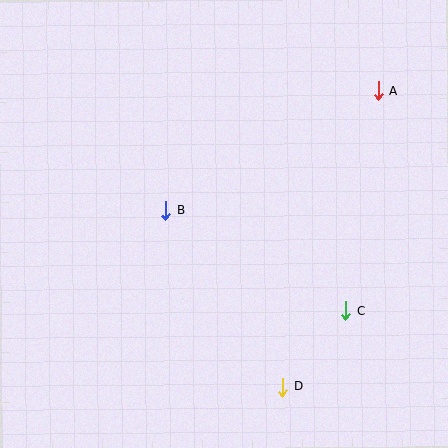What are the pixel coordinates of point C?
Point C is at (346, 311).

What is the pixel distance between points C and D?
The distance between C and D is 99 pixels.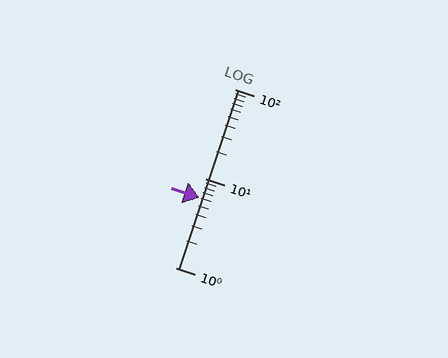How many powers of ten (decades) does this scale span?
The scale spans 2 decades, from 1 to 100.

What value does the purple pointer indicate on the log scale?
The pointer indicates approximately 6.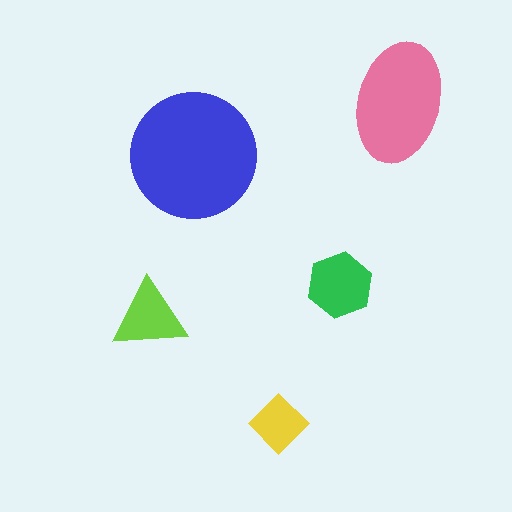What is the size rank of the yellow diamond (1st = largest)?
5th.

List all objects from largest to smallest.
The blue circle, the pink ellipse, the green hexagon, the lime triangle, the yellow diamond.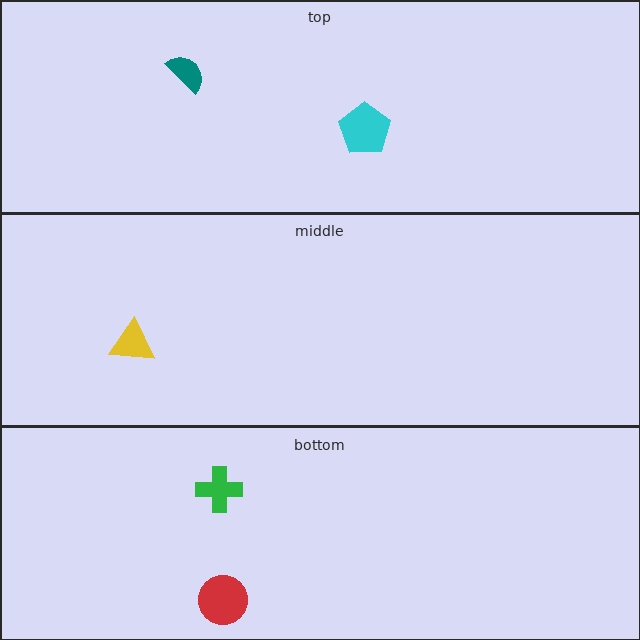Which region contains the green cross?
The bottom region.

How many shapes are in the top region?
2.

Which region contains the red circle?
The bottom region.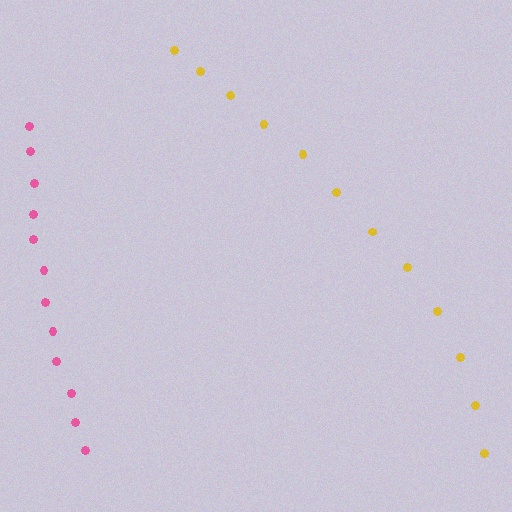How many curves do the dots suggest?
There are 2 distinct paths.